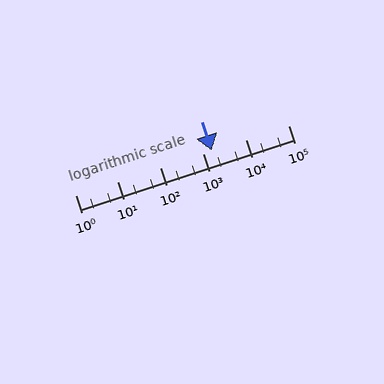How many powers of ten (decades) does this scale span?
The scale spans 5 decades, from 1 to 100000.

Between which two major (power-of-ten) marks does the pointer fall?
The pointer is between 1000 and 10000.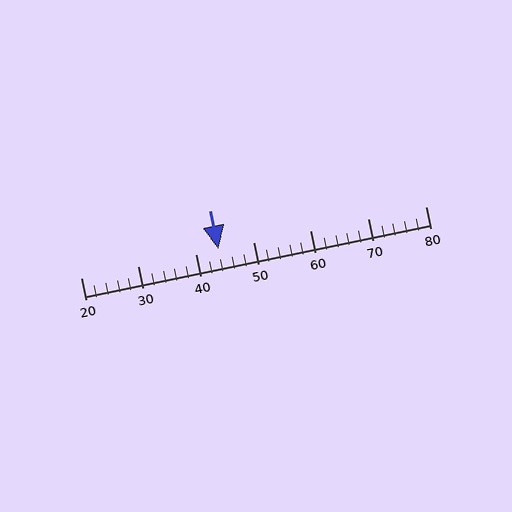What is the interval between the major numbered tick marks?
The major tick marks are spaced 10 units apart.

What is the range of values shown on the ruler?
The ruler shows values from 20 to 80.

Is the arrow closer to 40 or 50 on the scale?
The arrow is closer to 40.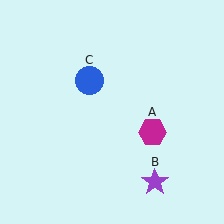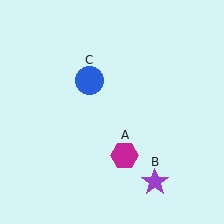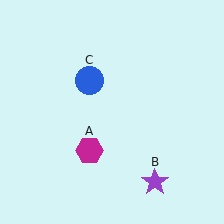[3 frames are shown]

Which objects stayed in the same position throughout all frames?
Purple star (object B) and blue circle (object C) remained stationary.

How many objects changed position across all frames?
1 object changed position: magenta hexagon (object A).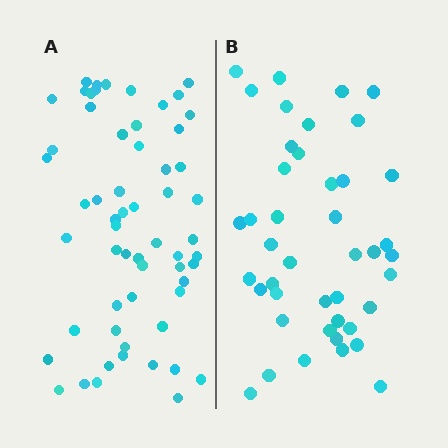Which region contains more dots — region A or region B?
Region A (the left region) has more dots.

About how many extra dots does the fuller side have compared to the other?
Region A has approximately 15 more dots than region B.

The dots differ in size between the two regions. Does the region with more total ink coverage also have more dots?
No. Region B has more total ink coverage because its dots are larger, but region A actually contains more individual dots. Total area can be misleading — the number of items is what matters here.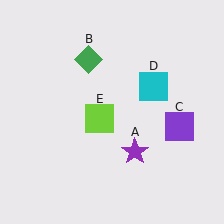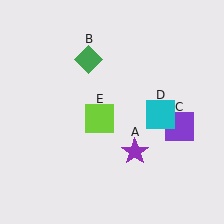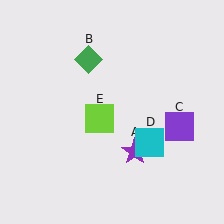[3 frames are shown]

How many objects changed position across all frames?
1 object changed position: cyan square (object D).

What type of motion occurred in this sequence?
The cyan square (object D) rotated clockwise around the center of the scene.